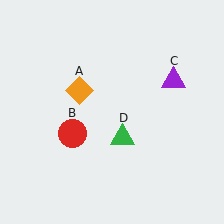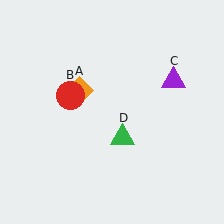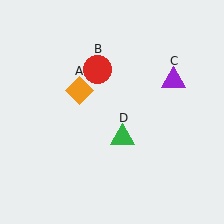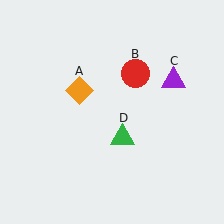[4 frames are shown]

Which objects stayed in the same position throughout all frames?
Orange diamond (object A) and purple triangle (object C) and green triangle (object D) remained stationary.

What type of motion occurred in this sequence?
The red circle (object B) rotated clockwise around the center of the scene.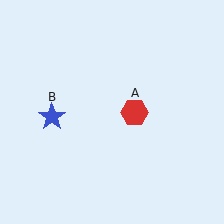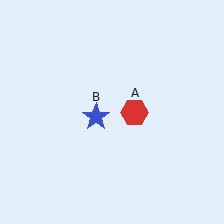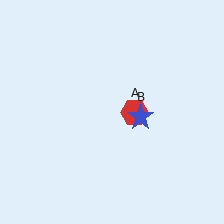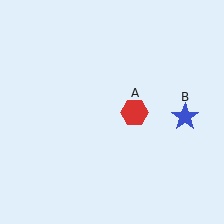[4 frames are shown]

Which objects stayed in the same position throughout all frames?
Red hexagon (object A) remained stationary.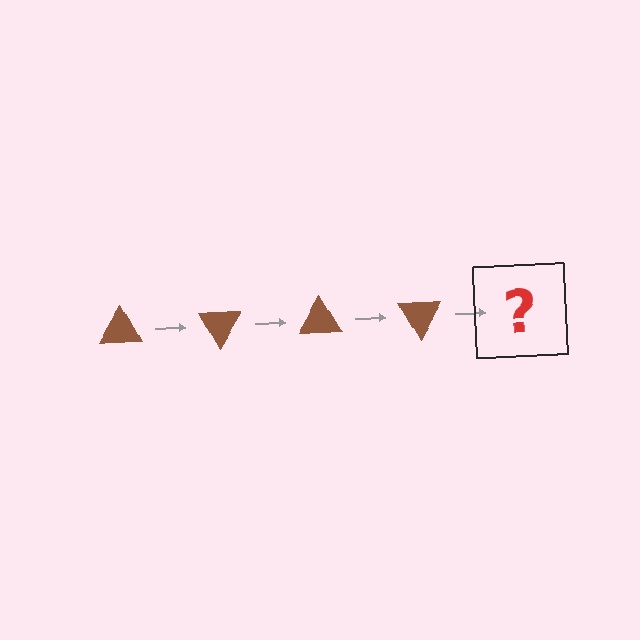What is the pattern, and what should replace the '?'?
The pattern is that the triangle rotates 60 degrees each step. The '?' should be a brown triangle rotated 240 degrees.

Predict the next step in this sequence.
The next step is a brown triangle rotated 240 degrees.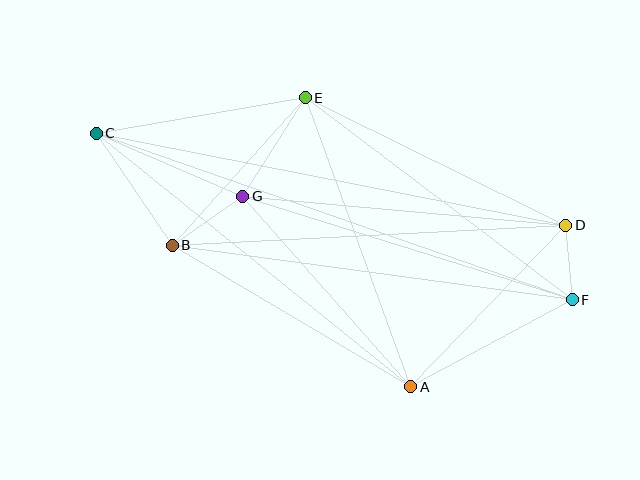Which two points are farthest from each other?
Points C and F are farthest from each other.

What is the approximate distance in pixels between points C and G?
The distance between C and G is approximately 160 pixels.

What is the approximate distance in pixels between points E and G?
The distance between E and G is approximately 116 pixels.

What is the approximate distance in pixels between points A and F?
The distance between A and F is approximately 183 pixels.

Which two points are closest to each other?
Points D and F are closest to each other.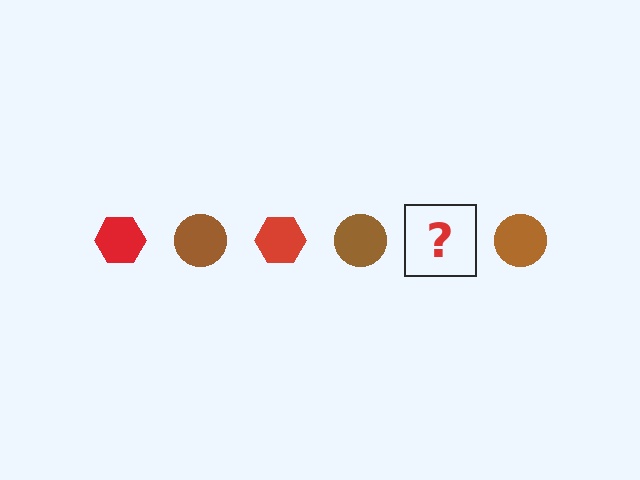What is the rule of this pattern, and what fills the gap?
The rule is that the pattern alternates between red hexagon and brown circle. The gap should be filled with a red hexagon.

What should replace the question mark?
The question mark should be replaced with a red hexagon.